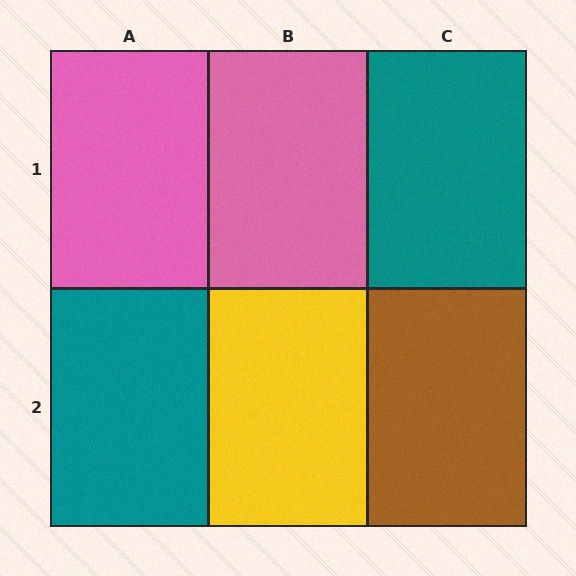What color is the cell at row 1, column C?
Teal.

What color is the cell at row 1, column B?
Pink.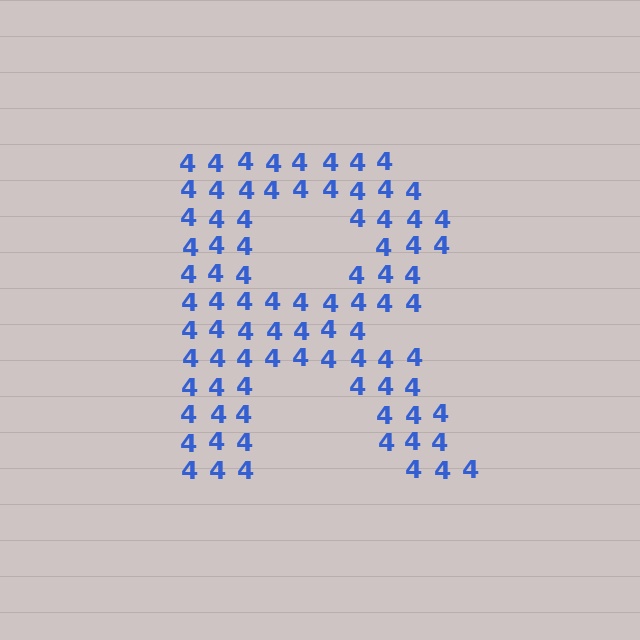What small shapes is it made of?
It is made of small digit 4's.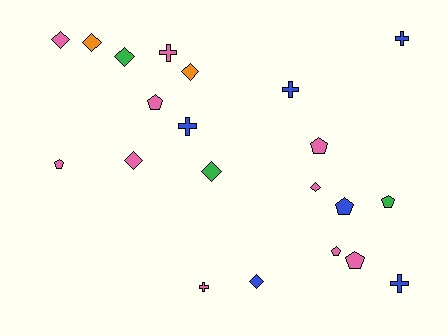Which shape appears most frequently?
Diamond, with 8 objects.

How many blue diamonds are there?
There is 1 blue diamond.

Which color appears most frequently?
Pink, with 10 objects.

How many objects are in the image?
There are 21 objects.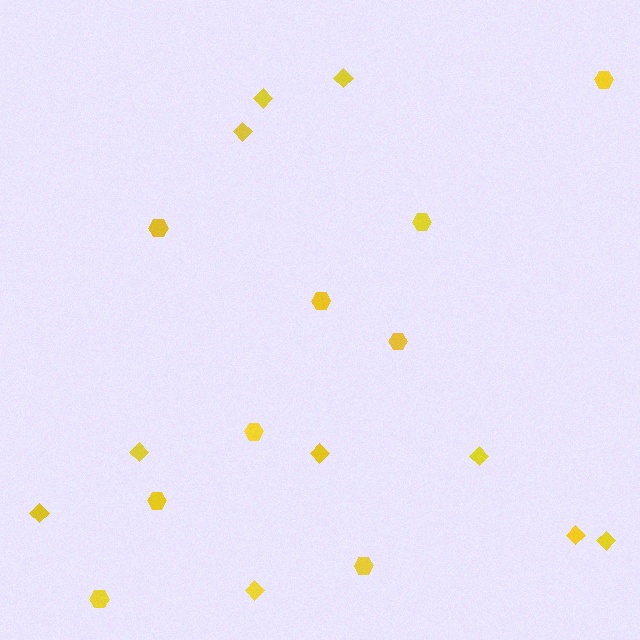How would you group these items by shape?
There are 2 groups: one group of diamonds (10) and one group of hexagons (9).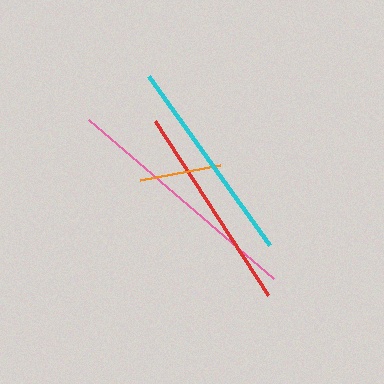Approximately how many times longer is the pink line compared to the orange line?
The pink line is approximately 3.0 times the length of the orange line.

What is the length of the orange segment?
The orange segment is approximately 82 pixels long.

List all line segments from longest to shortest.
From longest to shortest: pink, red, cyan, orange.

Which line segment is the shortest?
The orange line is the shortest at approximately 82 pixels.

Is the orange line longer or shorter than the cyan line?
The cyan line is longer than the orange line.